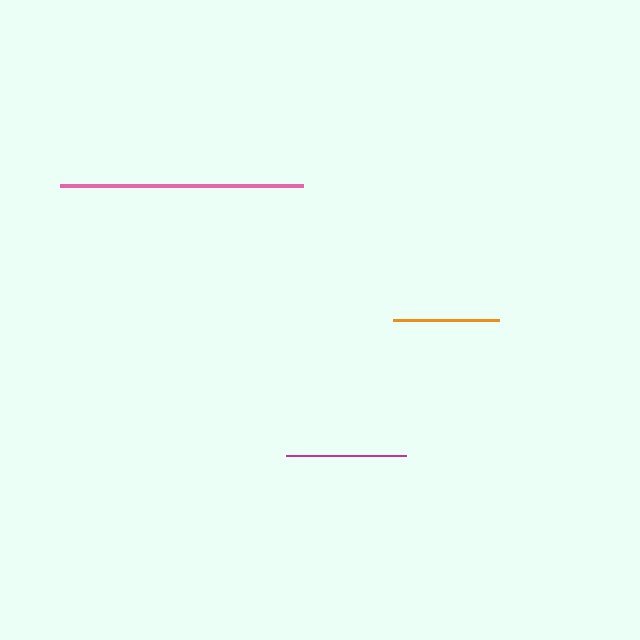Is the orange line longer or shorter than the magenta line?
The magenta line is longer than the orange line.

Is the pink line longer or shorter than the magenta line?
The pink line is longer than the magenta line.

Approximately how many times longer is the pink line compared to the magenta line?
The pink line is approximately 2.0 times the length of the magenta line.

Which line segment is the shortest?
The orange line is the shortest at approximately 106 pixels.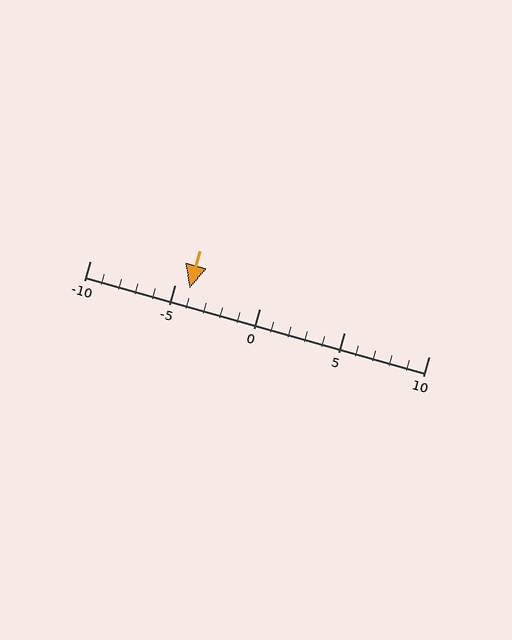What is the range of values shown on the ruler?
The ruler shows values from -10 to 10.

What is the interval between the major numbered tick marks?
The major tick marks are spaced 5 units apart.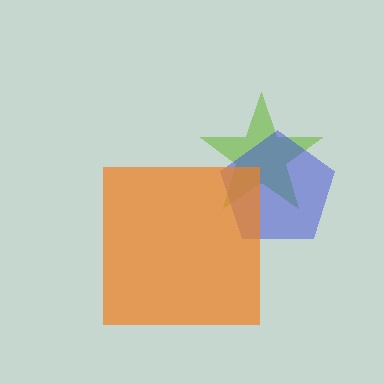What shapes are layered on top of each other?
The layered shapes are: a lime star, a blue pentagon, an orange square.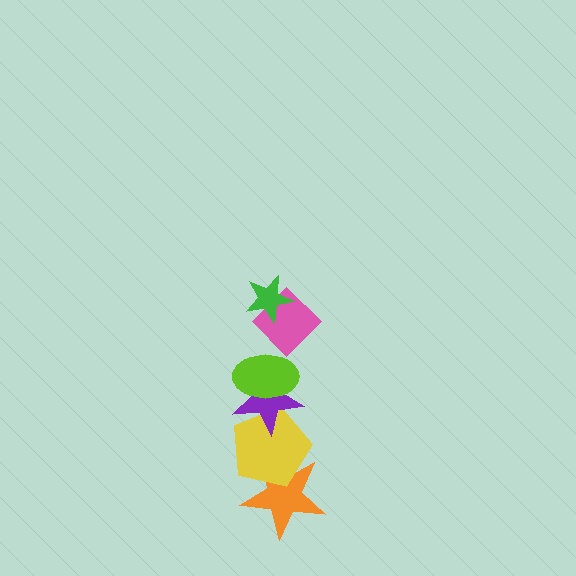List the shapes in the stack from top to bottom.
From top to bottom: the green star, the pink diamond, the lime ellipse, the purple star, the yellow pentagon, the orange star.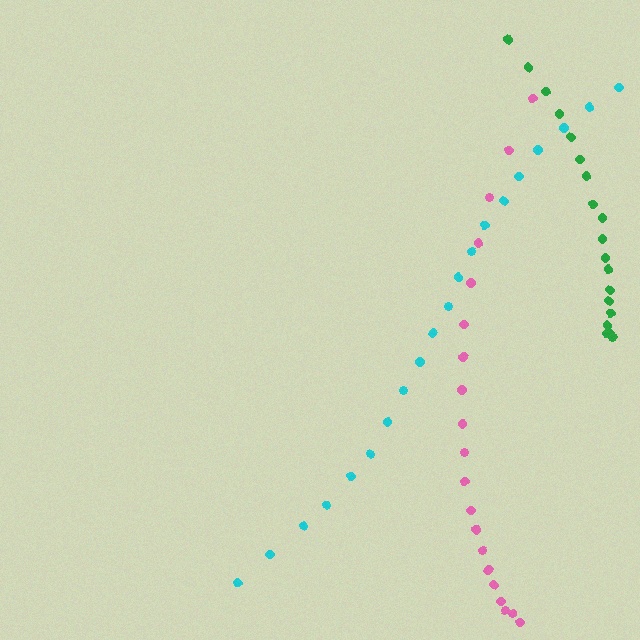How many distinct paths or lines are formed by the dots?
There are 3 distinct paths.